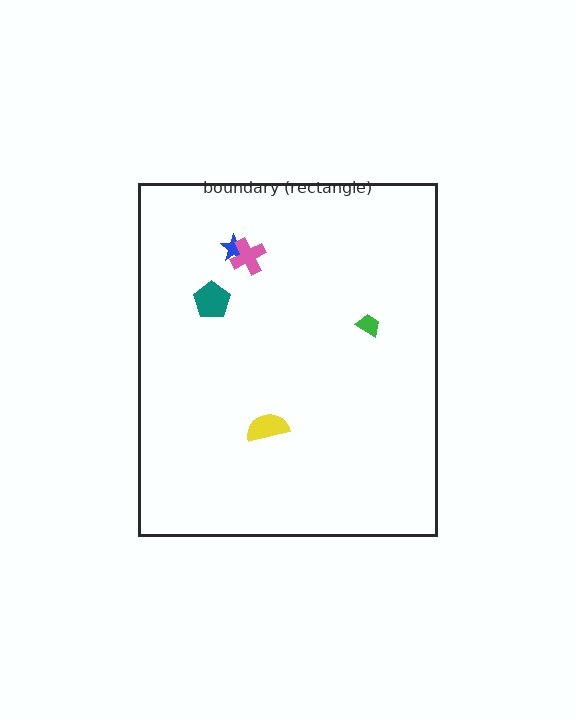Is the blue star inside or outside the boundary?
Inside.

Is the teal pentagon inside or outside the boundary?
Inside.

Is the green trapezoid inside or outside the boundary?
Inside.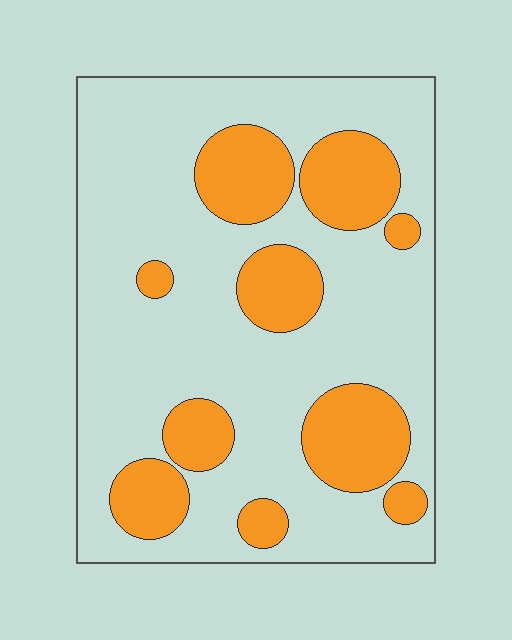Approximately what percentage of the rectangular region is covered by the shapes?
Approximately 25%.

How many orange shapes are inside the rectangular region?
10.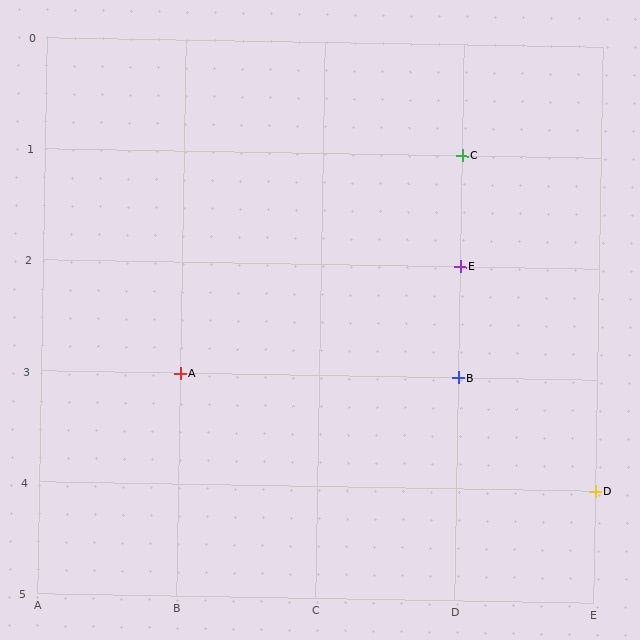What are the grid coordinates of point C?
Point C is at grid coordinates (D, 1).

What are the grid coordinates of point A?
Point A is at grid coordinates (B, 3).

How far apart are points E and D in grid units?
Points E and D are 1 column and 2 rows apart (about 2.2 grid units diagonally).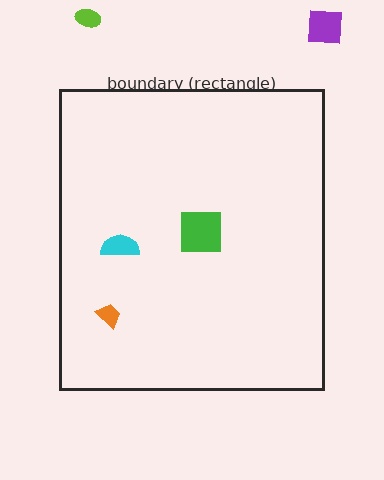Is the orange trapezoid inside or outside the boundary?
Inside.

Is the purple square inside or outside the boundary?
Outside.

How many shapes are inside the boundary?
3 inside, 2 outside.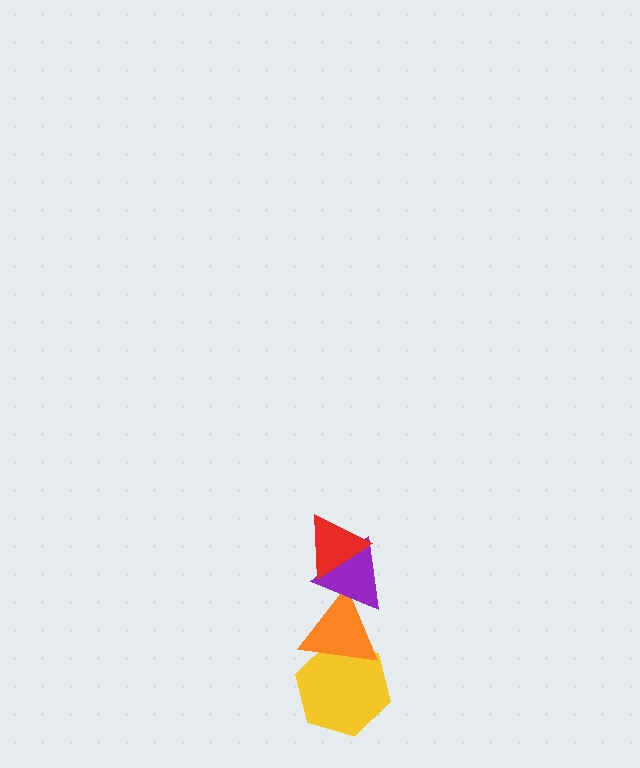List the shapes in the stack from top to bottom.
From top to bottom: the red triangle, the purple triangle, the orange triangle, the yellow hexagon.